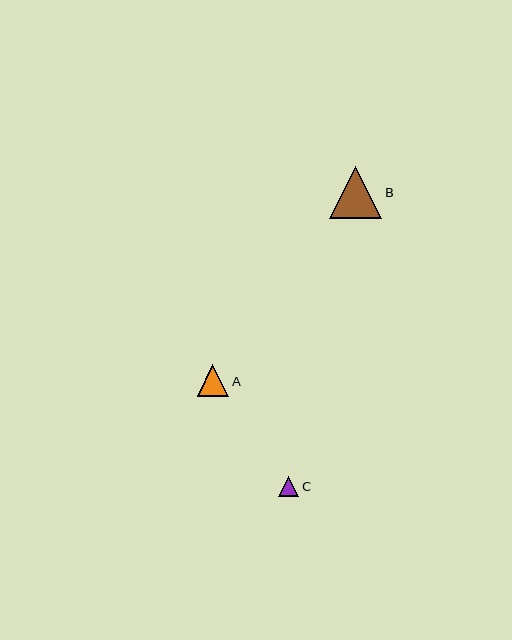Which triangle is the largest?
Triangle B is the largest with a size of approximately 52 pixels.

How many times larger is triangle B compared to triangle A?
Triangle B is approximately 1.6 times the size of triangle A.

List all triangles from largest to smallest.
From largest to smallest: B, A, C.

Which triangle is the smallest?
Triangle C is the smallest with a size of approximately 20 pixels.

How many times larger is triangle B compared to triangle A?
Triangle B is approximately 1.6 times the size of triangle A.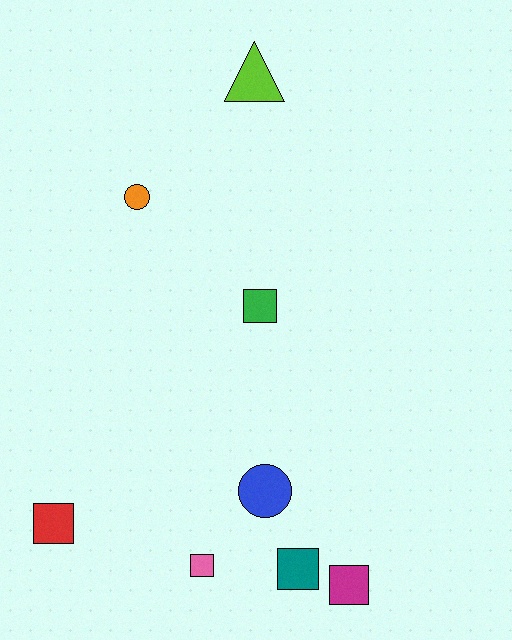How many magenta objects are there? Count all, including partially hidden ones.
There is 1 magenta object.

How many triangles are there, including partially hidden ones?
There is 1 triangle.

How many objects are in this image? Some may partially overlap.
There are 8 objects.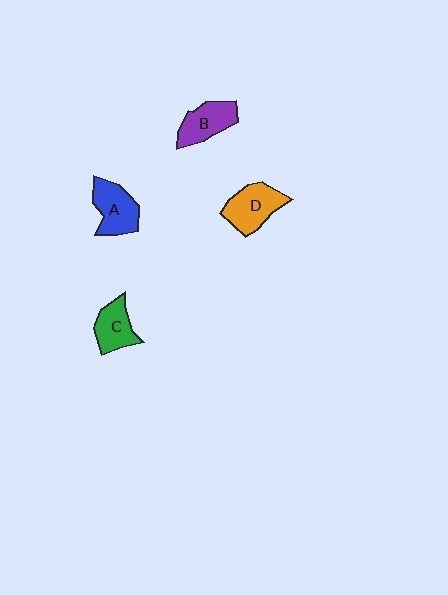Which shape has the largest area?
Shape D (orange).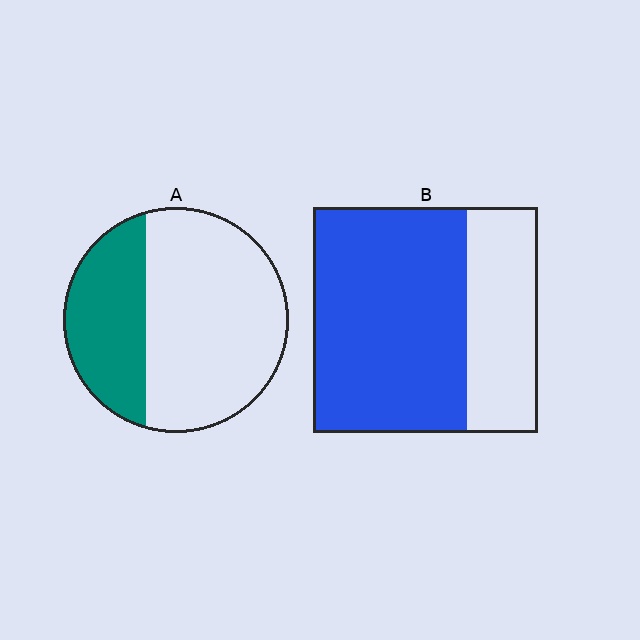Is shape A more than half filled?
No.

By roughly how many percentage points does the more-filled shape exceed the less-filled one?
By roughly 35 percentage points (B over A).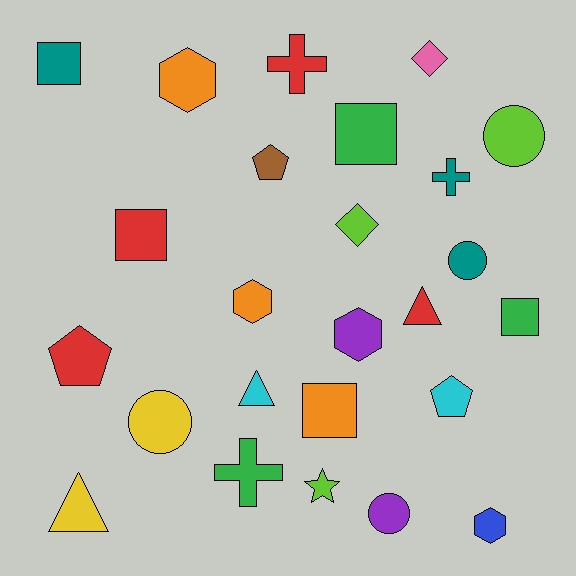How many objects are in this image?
There are 25 objects.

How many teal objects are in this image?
There are 3 teal objects.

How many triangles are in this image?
There are 3 triangles.